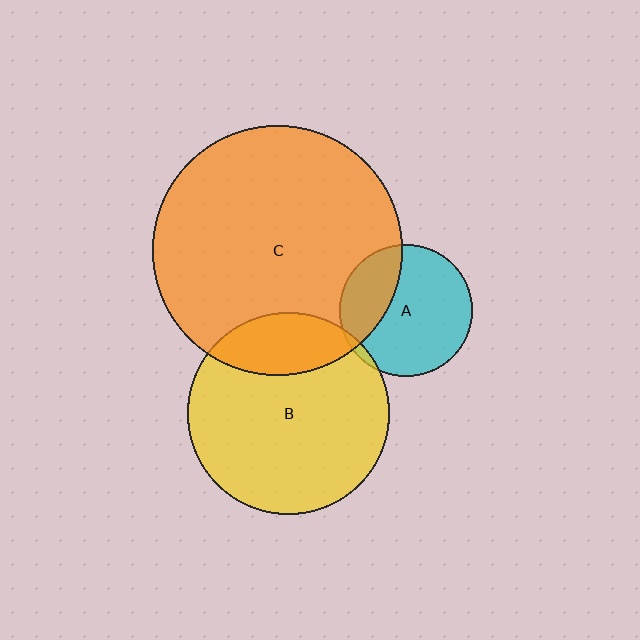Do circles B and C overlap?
Yes.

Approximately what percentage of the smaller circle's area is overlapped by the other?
Approximately 20%.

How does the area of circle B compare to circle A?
Approximately 2.3 times.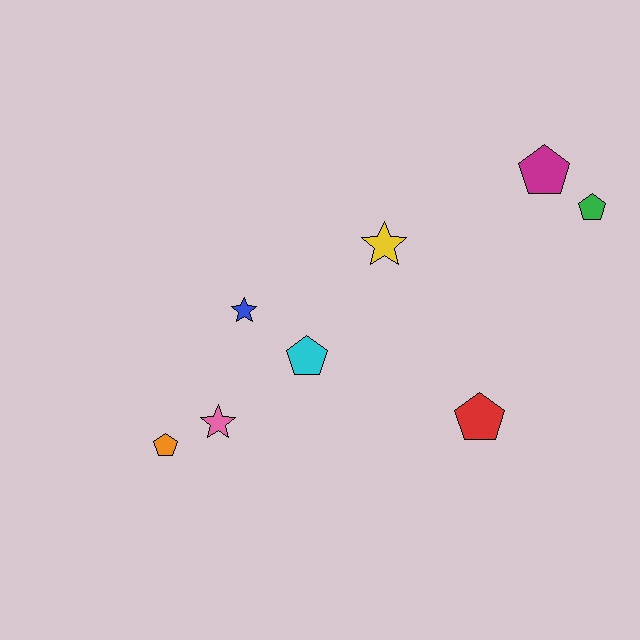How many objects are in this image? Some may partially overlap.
There are 8 objects.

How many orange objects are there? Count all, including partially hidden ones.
There is 1 orange object.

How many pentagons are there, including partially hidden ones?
There are 5 pentagons.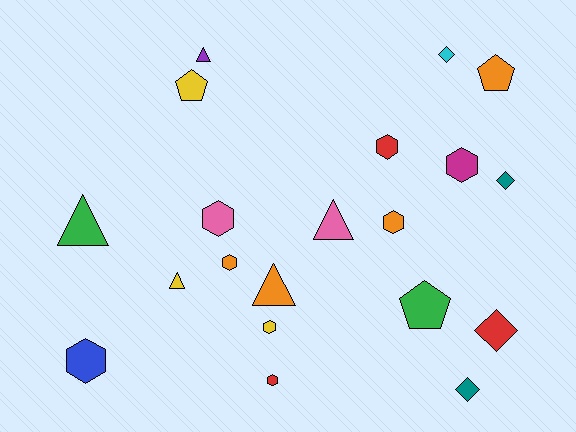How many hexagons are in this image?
There are 8 hexagons.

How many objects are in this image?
There are 20 objects.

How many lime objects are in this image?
There are no lime objects.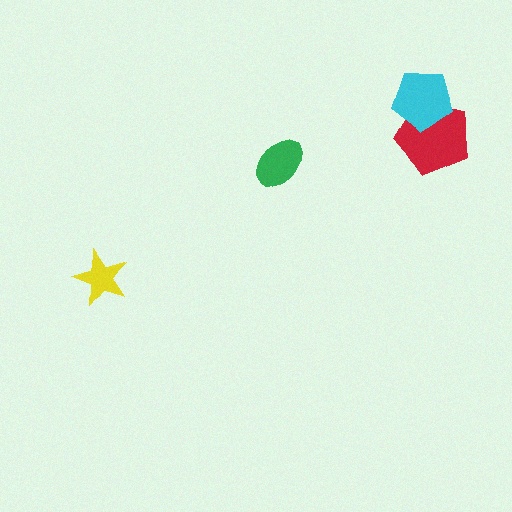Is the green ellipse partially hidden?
No, no other shape covers it.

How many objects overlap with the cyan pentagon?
1 object overlaps with the cyan pentagon.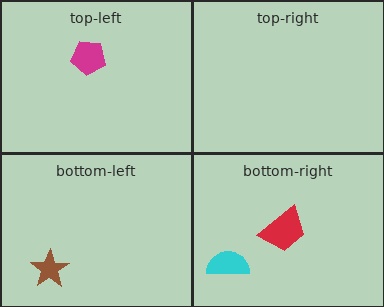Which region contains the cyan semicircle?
The bottom-right region.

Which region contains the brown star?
The bottom-left region.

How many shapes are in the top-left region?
1.